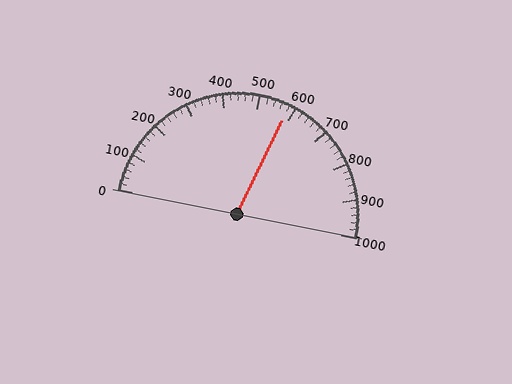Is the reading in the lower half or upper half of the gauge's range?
The reading is in the upper half of the range (0 to 1000).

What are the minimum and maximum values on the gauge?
The gauge ranges from 0 to 1000.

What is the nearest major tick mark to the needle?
The nearest major tick mark is 600.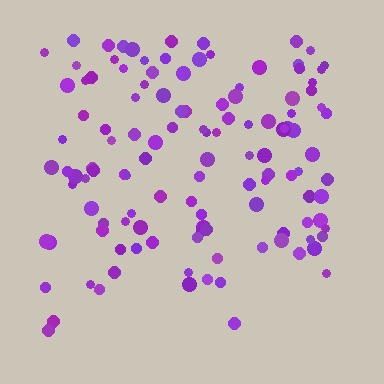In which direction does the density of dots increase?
From bottom to top, with the top side densest.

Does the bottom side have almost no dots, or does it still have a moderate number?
Still a moderate number, just noticeably fewer than the top.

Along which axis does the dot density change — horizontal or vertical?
Vertical.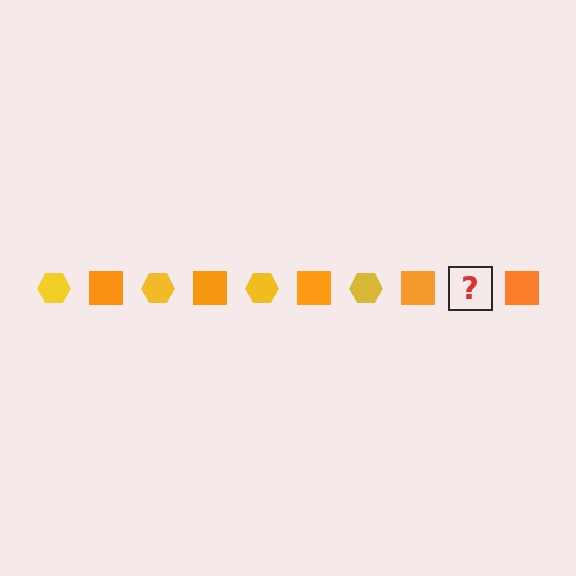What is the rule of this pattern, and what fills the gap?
The rule is that the pattern alternates between yellow hexagon and orange square. The gap should be filled with a yellow hexagon.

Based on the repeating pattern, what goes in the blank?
The blank should be a yellow hexagon.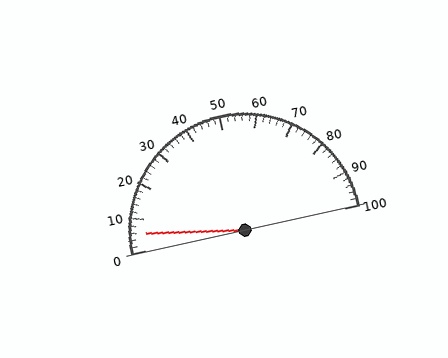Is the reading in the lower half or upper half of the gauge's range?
The reading is in the lower half of the range (0 to 100).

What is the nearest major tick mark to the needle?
The nearest major tick mark is 10.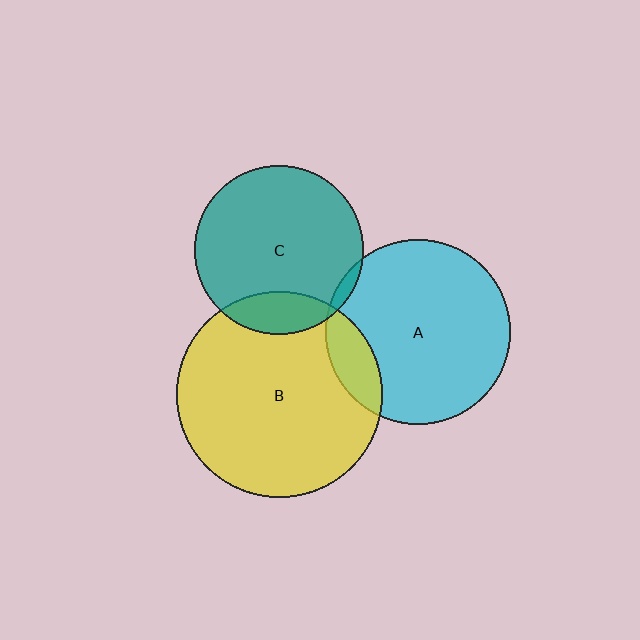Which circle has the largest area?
Circle B (yellow).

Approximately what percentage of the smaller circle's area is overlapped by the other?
Approximately 15%.